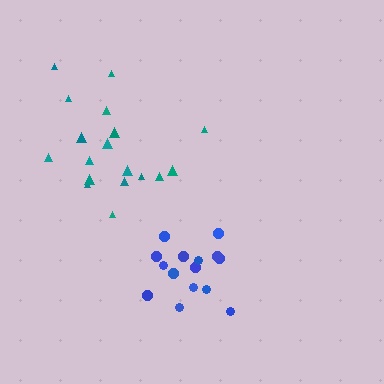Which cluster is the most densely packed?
Blue.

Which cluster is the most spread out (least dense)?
Teal.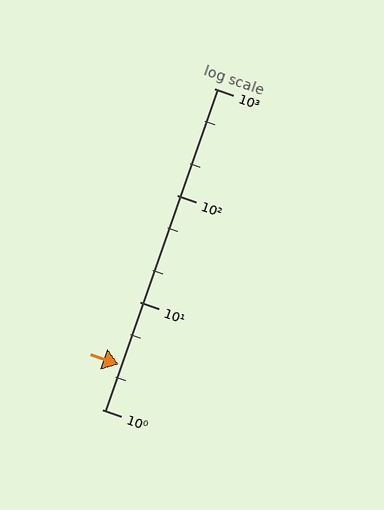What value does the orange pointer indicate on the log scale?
The pointer indicates approximately 2.6.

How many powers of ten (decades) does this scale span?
The scale spans 3 decades, from 1 to 1000.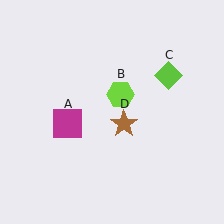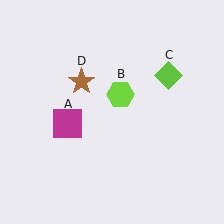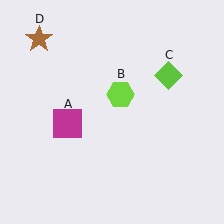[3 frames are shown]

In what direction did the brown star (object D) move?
The brown star (object D) moved up and to the left.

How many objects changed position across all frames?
1 object changed position: brown star (object D).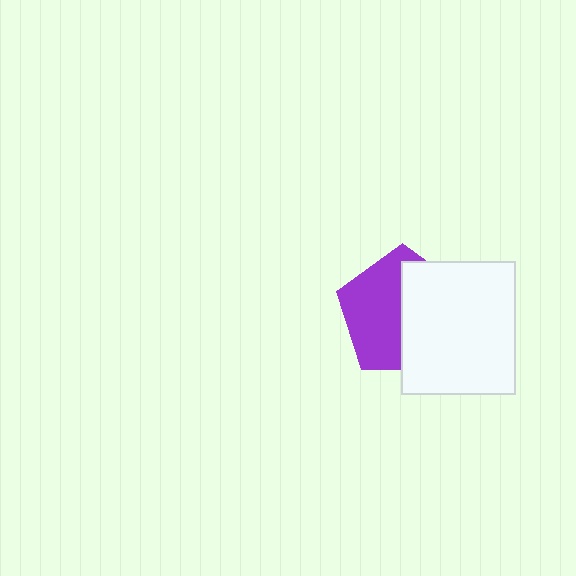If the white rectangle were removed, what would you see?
You would see the complete purple pentagon.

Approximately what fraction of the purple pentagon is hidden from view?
Roughly 49% of the purple pentagon is hidden behind the white rectangle.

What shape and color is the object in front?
The object in front is a white rectangle.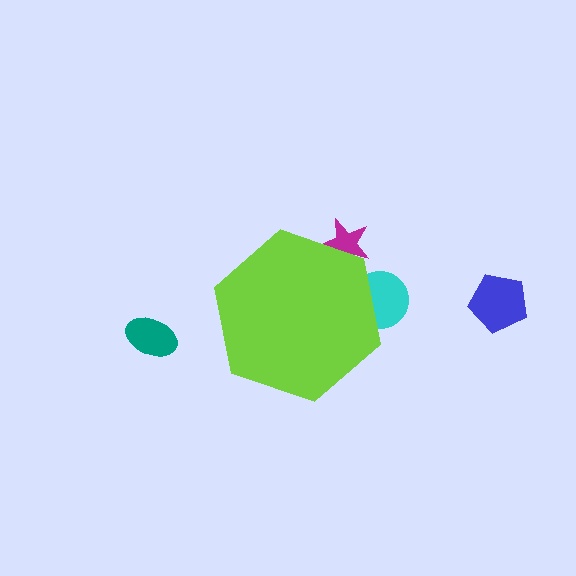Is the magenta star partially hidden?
Yes, the magenta star is partially hidden behind the lime hexagon.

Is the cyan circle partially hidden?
Yes, the cyan circle is partially hidden behind the lime hexagon.